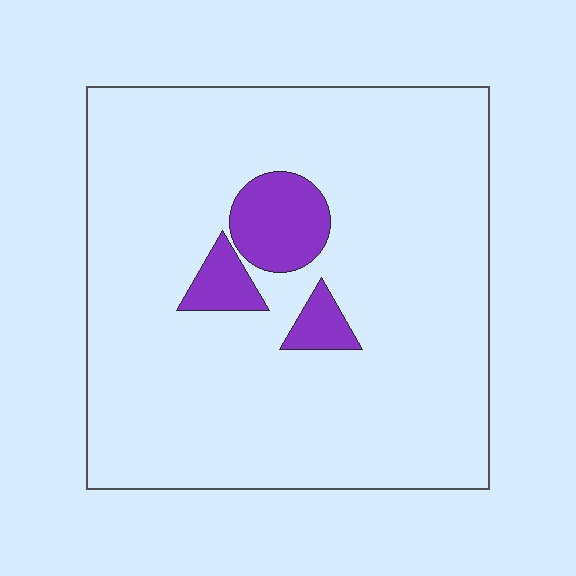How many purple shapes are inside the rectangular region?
3.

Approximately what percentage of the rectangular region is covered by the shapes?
Approximately 10%.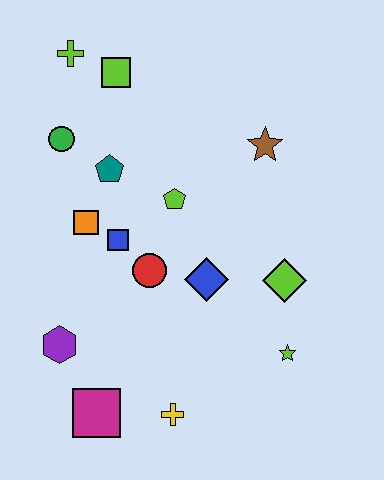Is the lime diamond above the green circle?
No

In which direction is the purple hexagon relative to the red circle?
The purple hexagon is to the left of the red circle.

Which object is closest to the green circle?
The teal pentagon is closest to the green circle.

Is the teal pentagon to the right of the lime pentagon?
No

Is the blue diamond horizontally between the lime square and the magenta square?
No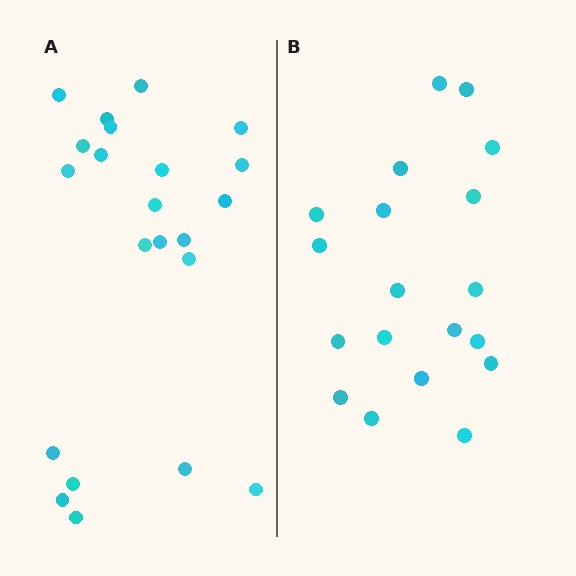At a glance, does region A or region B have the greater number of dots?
Region A (the left region) has more dots.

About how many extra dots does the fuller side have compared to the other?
Region A has just a few more — roughly 2 or 3 more dots than region B.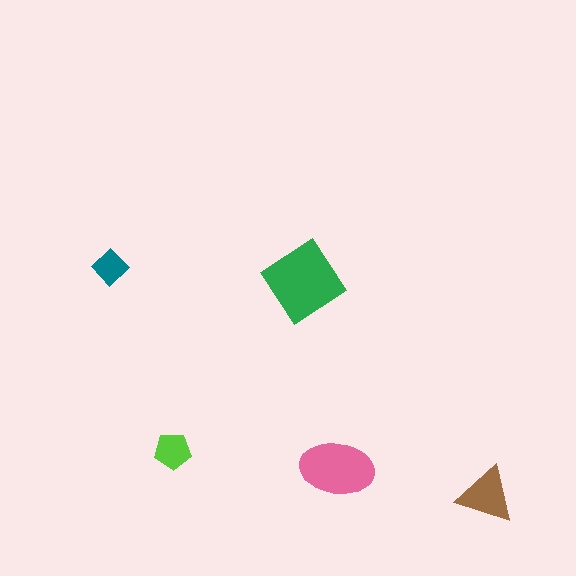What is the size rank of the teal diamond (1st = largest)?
5th.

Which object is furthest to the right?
The brown triangle is rightmost.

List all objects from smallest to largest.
The teal diamond, the lime pentagon, the brown triangle, the pink ellipse, the green diamond.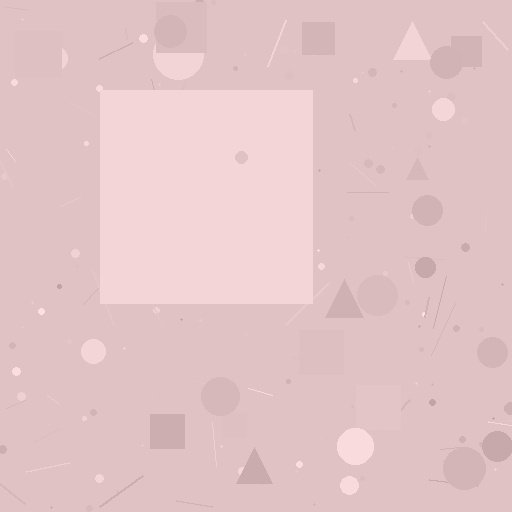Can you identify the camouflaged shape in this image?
The camouflaged shape is a square.